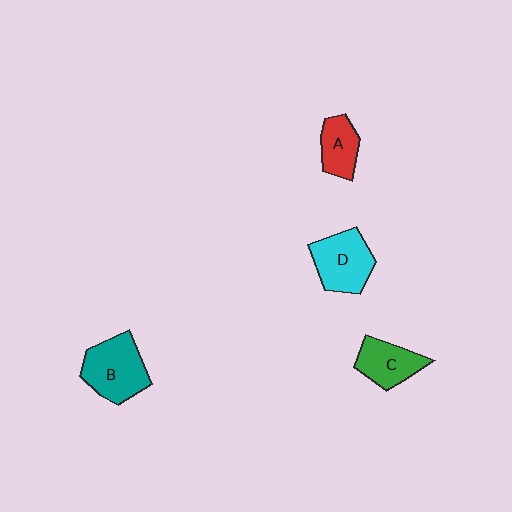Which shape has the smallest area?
Shape A (red).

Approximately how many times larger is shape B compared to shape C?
Approximately 1.4 times.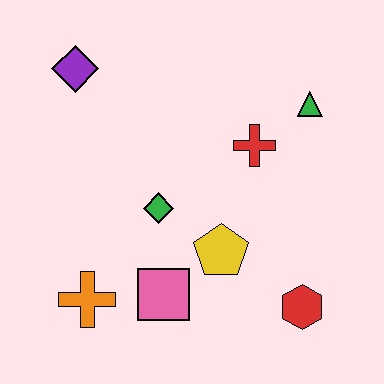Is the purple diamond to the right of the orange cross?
No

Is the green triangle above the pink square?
Yes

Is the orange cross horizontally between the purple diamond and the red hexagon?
Yes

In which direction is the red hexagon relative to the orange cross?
The red hexagon is to the right of the orange cross.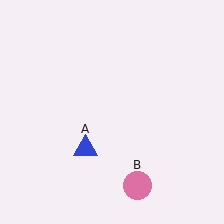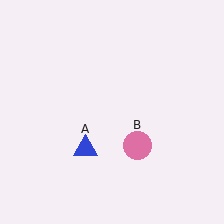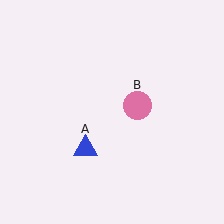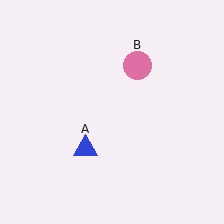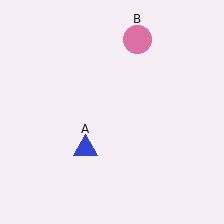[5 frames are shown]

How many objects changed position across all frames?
1 object changed position: pink circle (object B).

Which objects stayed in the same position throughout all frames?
Blue triangle (object A) remained stationary.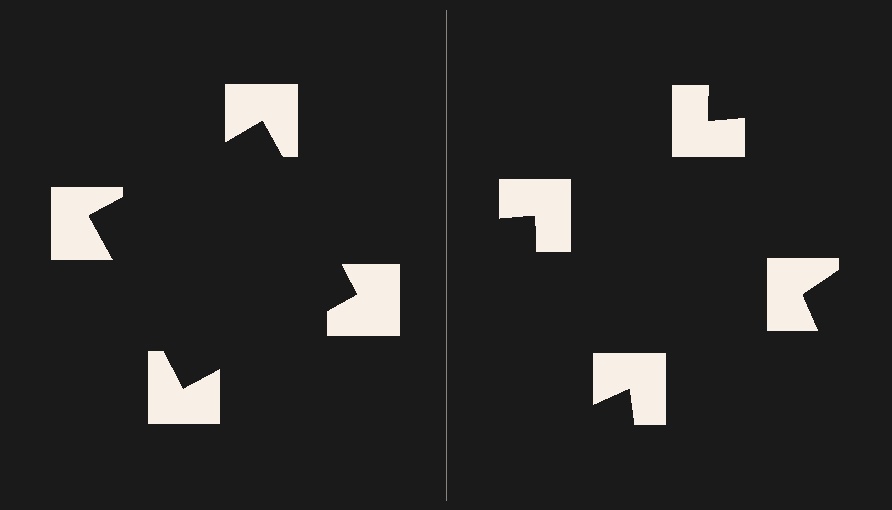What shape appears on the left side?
An illusory square.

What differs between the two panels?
The notched squares are positioned identically on both sides; only the wedge orientations differ. On the left they align to a square; on the right they are misaligned.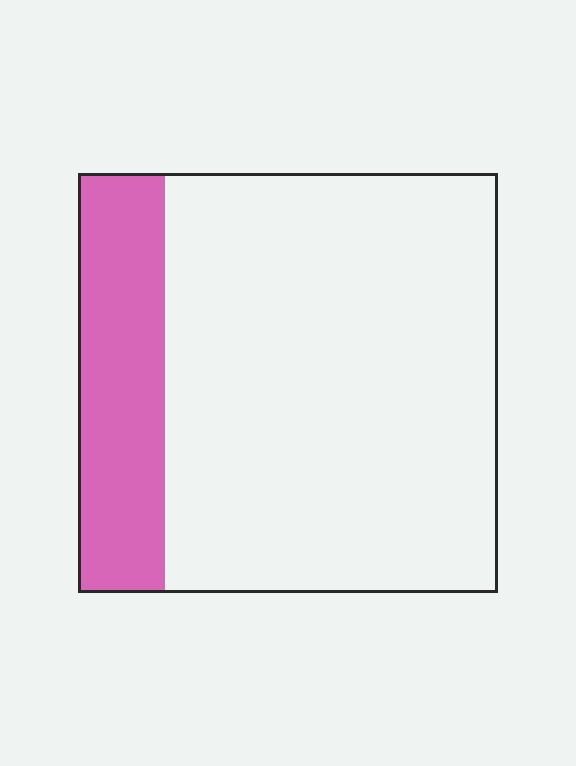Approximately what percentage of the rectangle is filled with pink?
Approximately 20%.